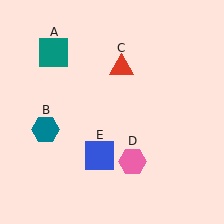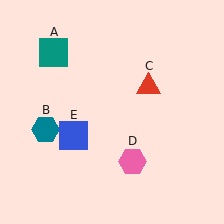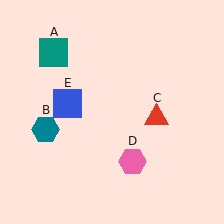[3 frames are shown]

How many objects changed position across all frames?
2 objects changed position: red triangle (object C), blue square (object E).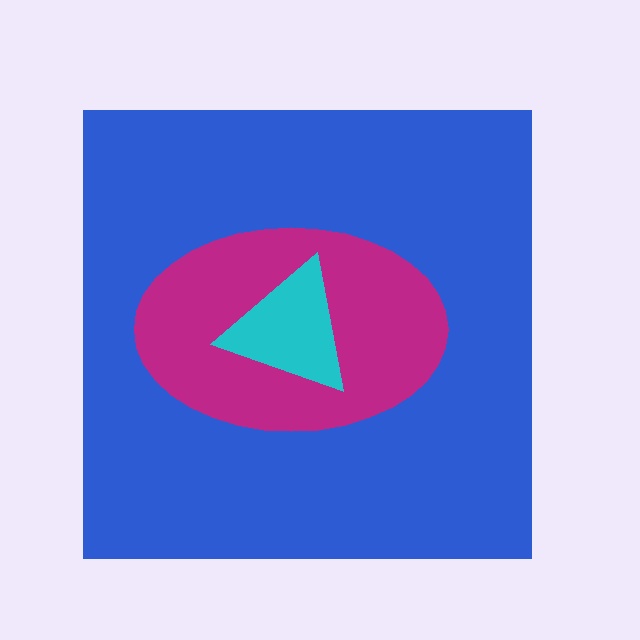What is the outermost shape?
The blue square.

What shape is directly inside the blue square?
The magenta ellipse.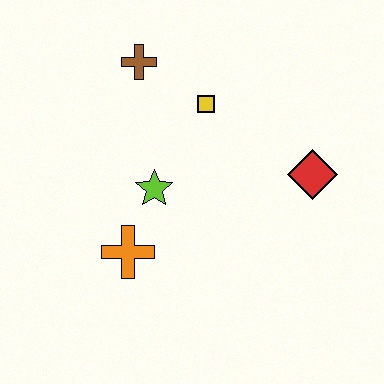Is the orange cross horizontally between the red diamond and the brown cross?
No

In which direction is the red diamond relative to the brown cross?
The red diamond is to the right of the brown cross.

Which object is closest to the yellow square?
The brown cross is closest to the yellow square.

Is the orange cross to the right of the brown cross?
No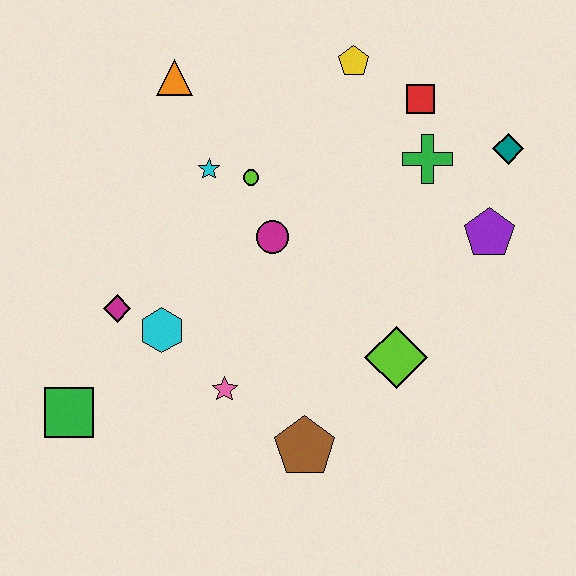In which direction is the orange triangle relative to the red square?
The orange triangle is to the left of the red square.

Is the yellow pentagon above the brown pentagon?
Yes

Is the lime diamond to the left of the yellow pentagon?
No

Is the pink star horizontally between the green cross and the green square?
Yes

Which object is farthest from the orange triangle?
The brown pentagon is farthest from the orange triangle.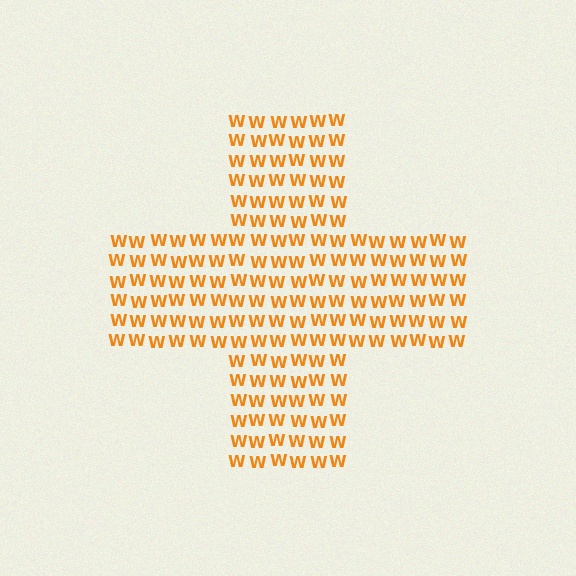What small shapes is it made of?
It is made of small letter W's.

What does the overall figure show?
The overall figure shows a cross.